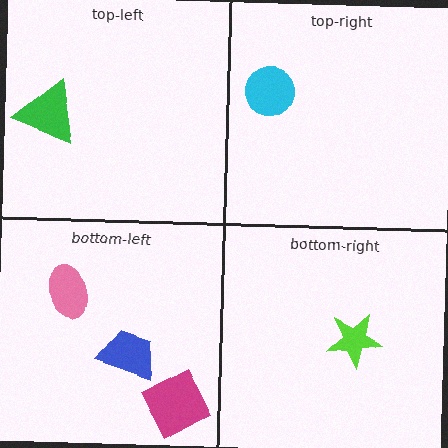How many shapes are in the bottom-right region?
1.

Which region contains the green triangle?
The top-left region.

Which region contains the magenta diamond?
The bottom-left region.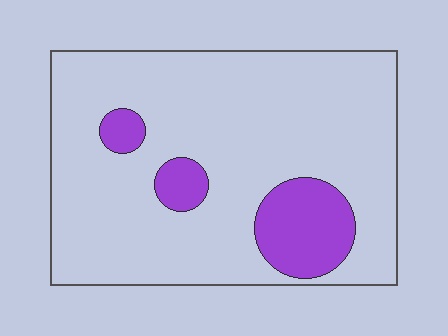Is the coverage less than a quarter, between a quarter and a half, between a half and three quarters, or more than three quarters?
Less than a quarter.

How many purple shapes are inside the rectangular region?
3.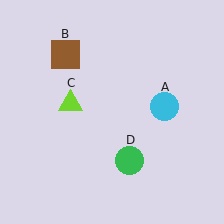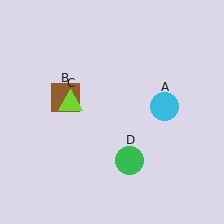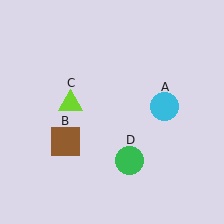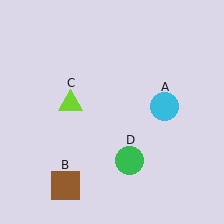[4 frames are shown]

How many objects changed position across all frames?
1 object changed position: brown square (object B).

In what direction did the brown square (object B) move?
The brown square (object B) moved down.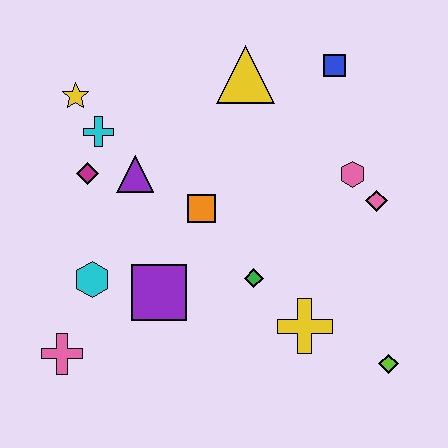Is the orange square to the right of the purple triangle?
Yes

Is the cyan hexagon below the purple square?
No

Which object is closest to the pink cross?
The cyan hexagon is closest to the pink cross.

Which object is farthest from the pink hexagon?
The pink cross is farthest from the pink hexagon.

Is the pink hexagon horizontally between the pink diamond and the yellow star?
Yes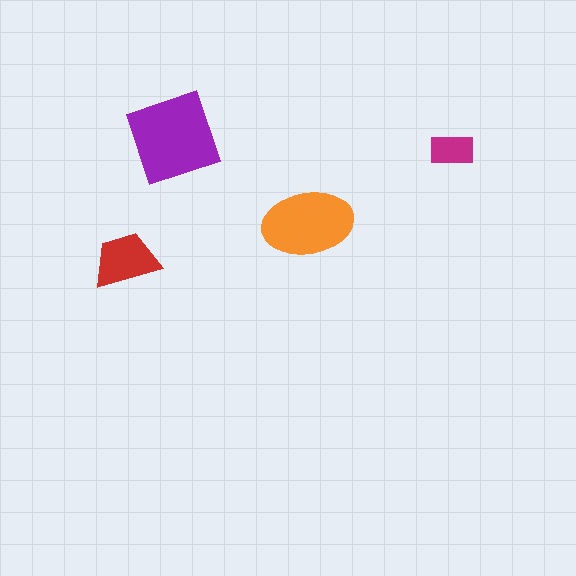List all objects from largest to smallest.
The purple square, the orange ellipse, the red trapezoid, the magenta rectangle.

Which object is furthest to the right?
The magenta rectangle is rightmost.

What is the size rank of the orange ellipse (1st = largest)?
2nd.